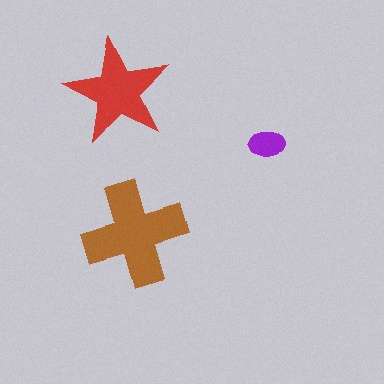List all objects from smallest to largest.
The purple ellipse, the red star, the brown cross.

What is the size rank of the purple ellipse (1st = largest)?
3rd.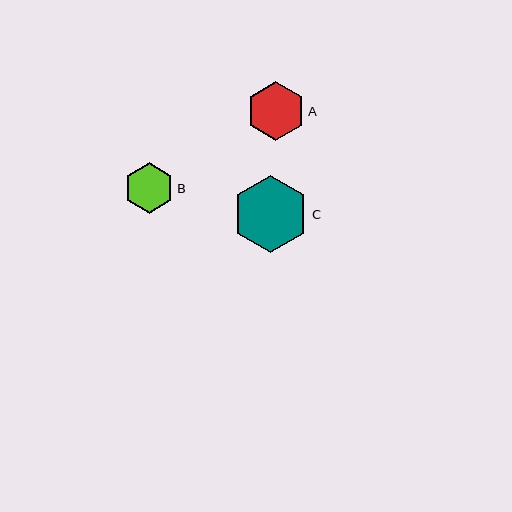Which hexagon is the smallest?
Hexagon B is the smallest with a size of approximately 50 pixels.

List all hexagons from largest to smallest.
From largest to smallest: C, A, B.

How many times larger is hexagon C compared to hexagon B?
Hexagon C is approximately 1.5 times the size of hexagon B.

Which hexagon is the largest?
Hexagon C is the largest with a size of approximately 77 pixels.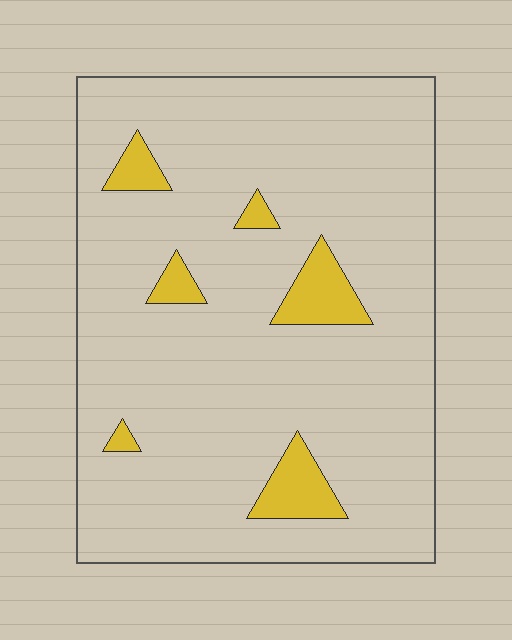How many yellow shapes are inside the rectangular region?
6.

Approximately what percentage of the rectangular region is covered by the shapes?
Approximately 10%.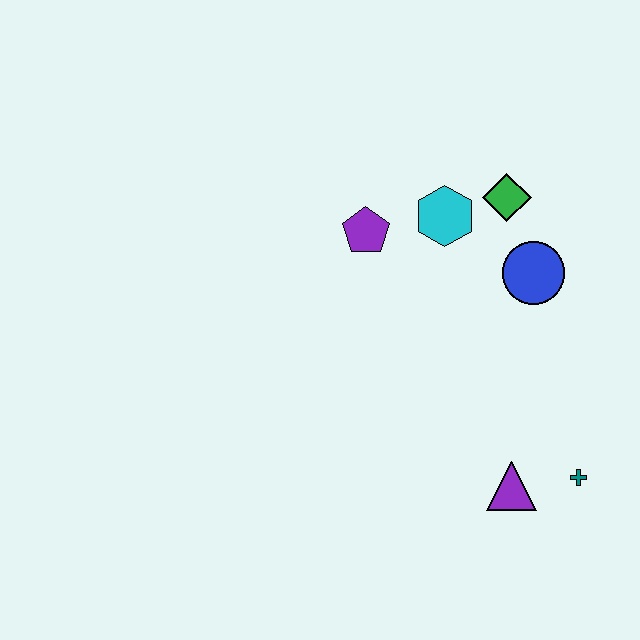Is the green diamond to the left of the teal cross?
Yes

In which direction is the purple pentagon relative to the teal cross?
The purple pentagon is above the teal cross.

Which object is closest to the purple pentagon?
The cyan hexagon is closest to the purple pentagon.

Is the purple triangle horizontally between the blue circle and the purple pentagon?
Yes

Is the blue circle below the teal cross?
No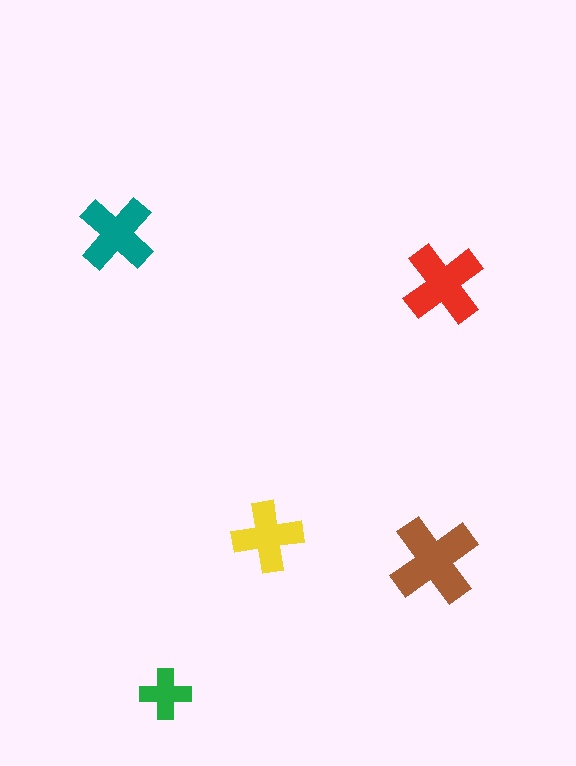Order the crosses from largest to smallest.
the brown one, the red one, the teal one, the yellow one, the green one.